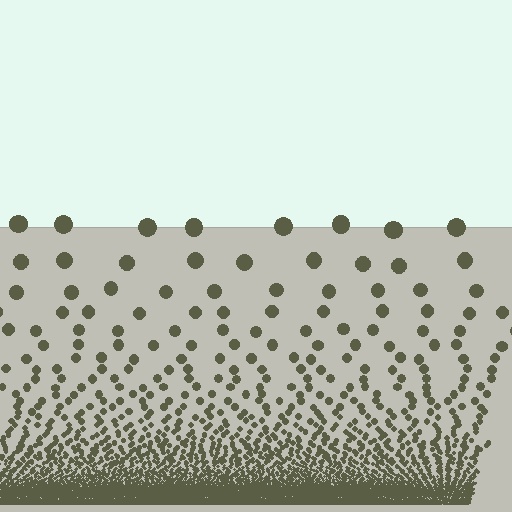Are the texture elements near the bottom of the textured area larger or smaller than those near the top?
Smaller. The gradient is inverted — elements near the bottom are smaller and denser.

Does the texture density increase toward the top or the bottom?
Density increases toward the bottom.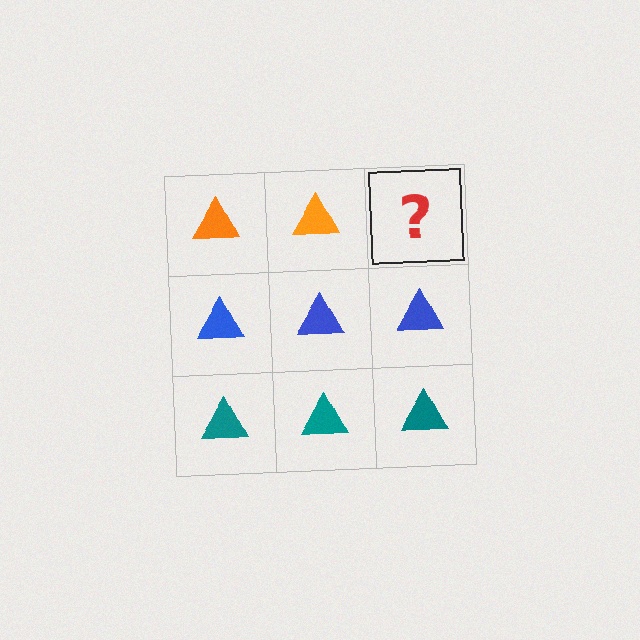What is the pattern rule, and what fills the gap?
The rule is that each row has a consistent color. The gap should be filled with an orange triangle.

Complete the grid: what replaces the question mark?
The question mark should be replaced with an orange triangle.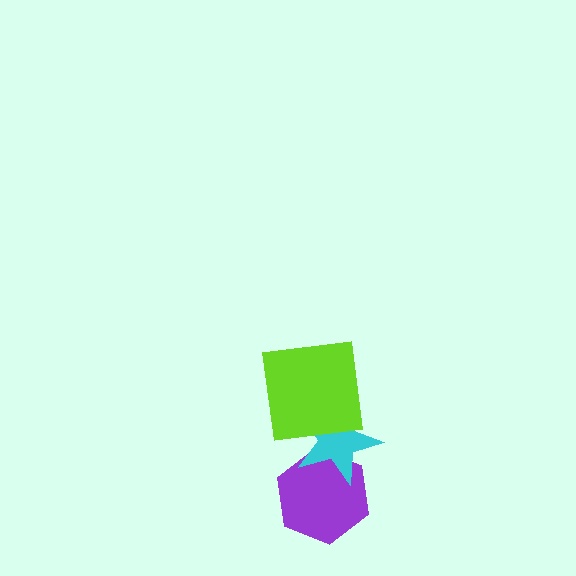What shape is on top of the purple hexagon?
The cyan star is on top of the purple hexagon.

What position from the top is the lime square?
The lime square is 1st from the top.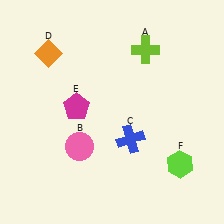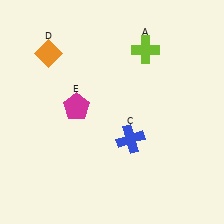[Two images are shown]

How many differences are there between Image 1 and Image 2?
There are 2 differences between the two images.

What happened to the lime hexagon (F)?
The lime hexagon (F) was removed in Image 2. It was in the bottom-right area of Image 1.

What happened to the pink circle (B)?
The pink circle (B) was removed in Image 2. It was in the bottom-left area of Image 1.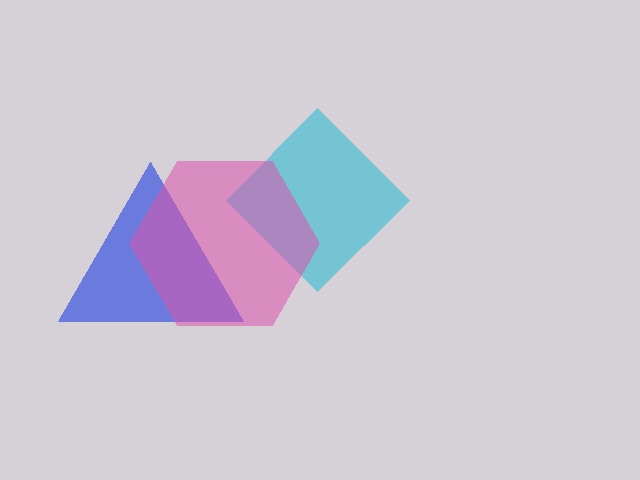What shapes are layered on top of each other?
The layered shapes are: a cyan diamond, a blue triangle, a pink hexagon.